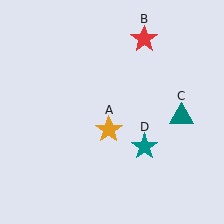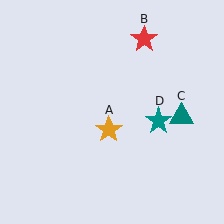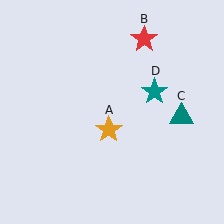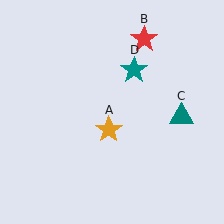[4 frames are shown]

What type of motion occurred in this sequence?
The teal star (object D) rotated counterclockwise around the center of the scene.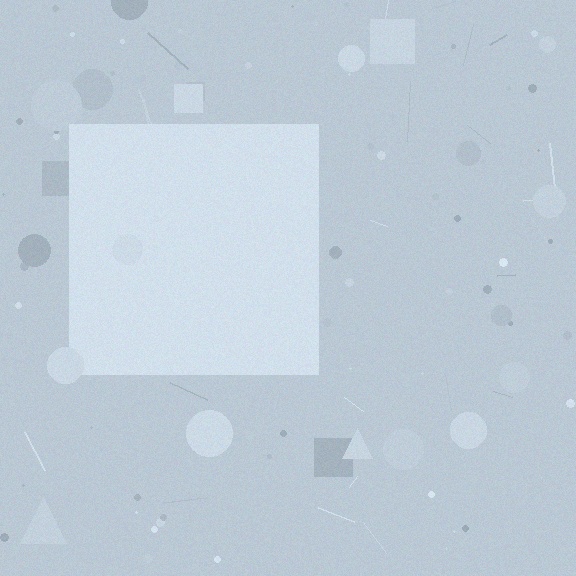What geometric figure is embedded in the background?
A square is embedded in the background.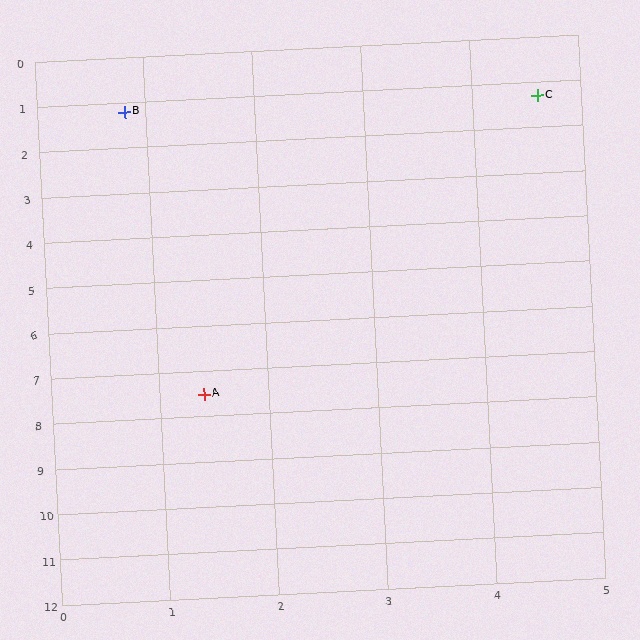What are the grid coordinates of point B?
Point B is at approximately (0.8, 1.2).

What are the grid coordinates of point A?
Point A is at approximately (1.4, 7.5).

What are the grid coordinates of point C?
Point C is at approximately (4.6, 1.3).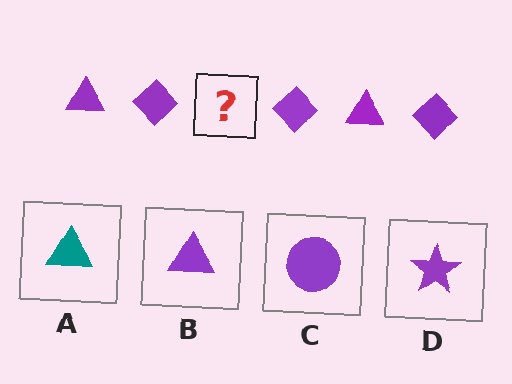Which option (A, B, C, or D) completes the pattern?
B.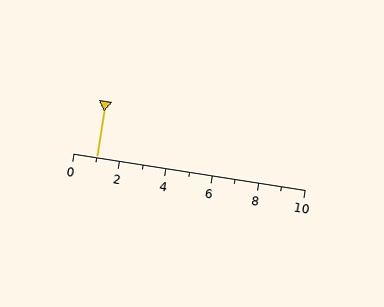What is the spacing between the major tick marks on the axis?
The major ticks are spaced 2 apart.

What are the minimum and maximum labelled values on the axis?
The axis runs from 0 to 10.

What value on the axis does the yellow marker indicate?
The marker indicates approximately 1.